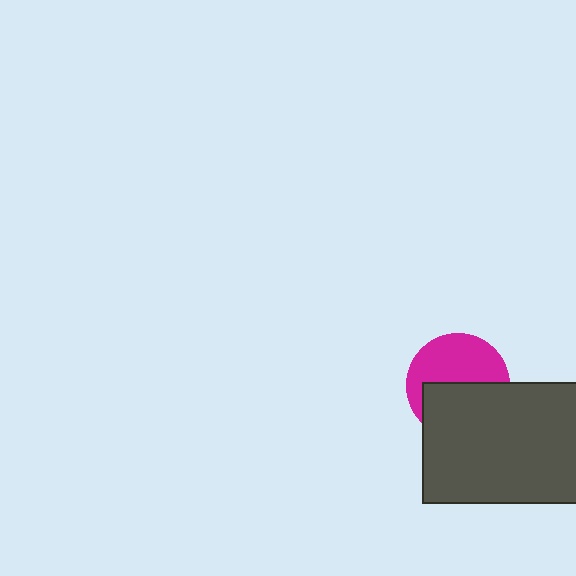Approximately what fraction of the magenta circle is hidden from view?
Roughly 49% of the magenta circle is hidden behind the dark gray rectangle.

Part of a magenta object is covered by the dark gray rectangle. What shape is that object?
It is a circle.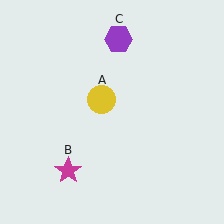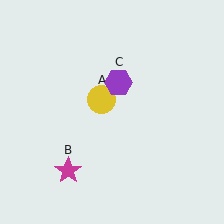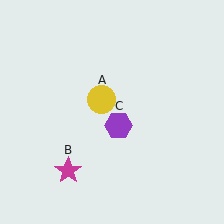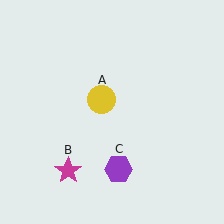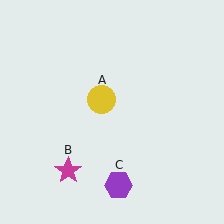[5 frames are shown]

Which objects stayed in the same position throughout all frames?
Yellow circle (object A) and magenta star (object B) remained stationary.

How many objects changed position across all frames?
1 object changed position: purple hexagon (object C).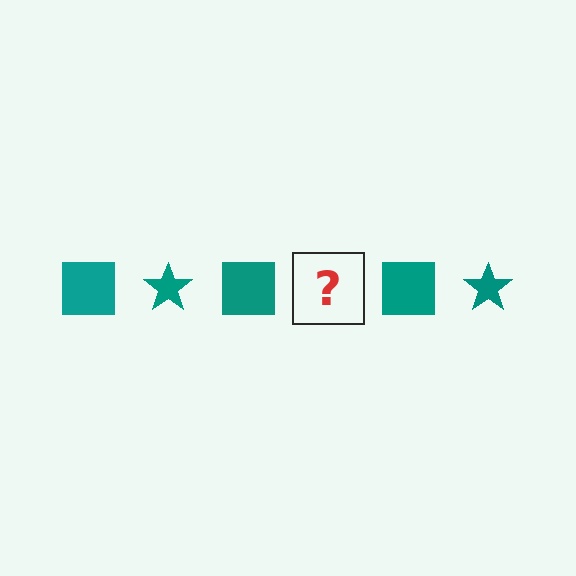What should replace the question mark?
The question mark should be replaced with a teal star.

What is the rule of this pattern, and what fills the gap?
The rule is that the pattern cycles through square, star shapes in teal. The gap should be filled with a teal star.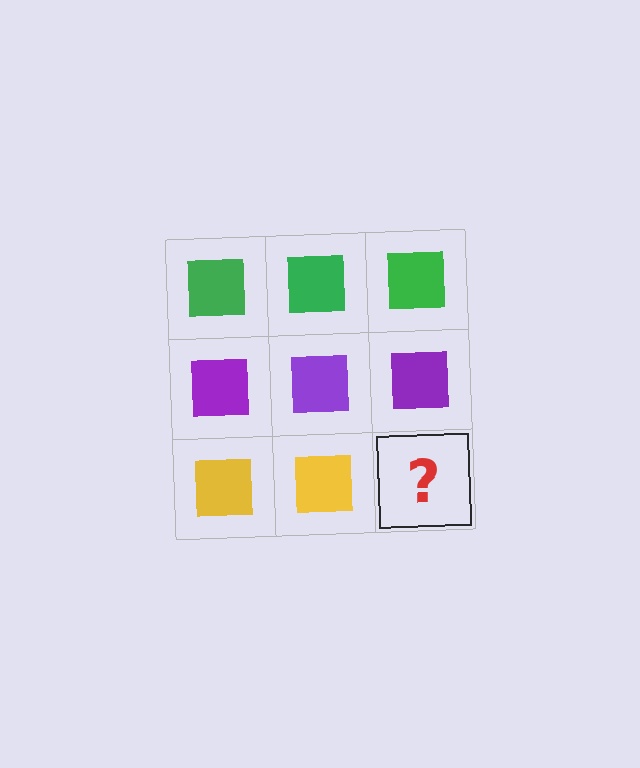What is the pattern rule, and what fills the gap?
The rule is that each row has a consistent color. The gap should be filled with a yellow square.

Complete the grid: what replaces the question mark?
The question mark should be replaced with a yellow square.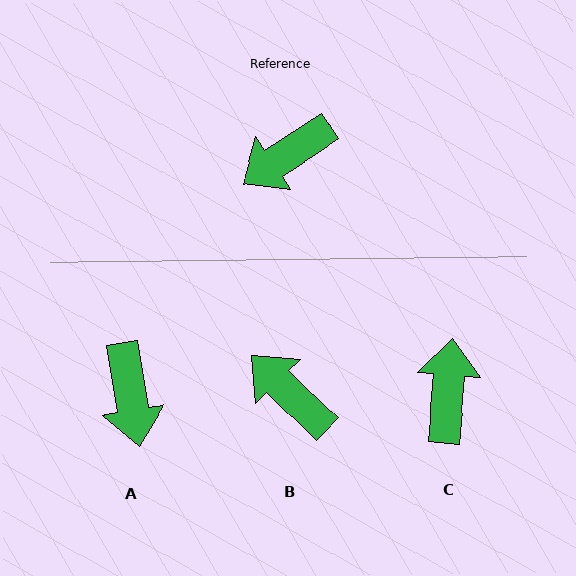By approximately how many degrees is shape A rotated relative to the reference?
Approximately 66 degrees counter-clockwise.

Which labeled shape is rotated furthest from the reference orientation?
C, about 128 degrees away.